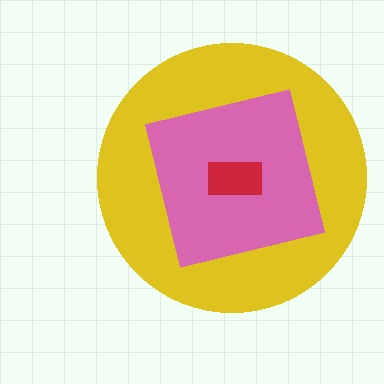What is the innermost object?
The red rectangle.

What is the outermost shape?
The yellow circle.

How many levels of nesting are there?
3.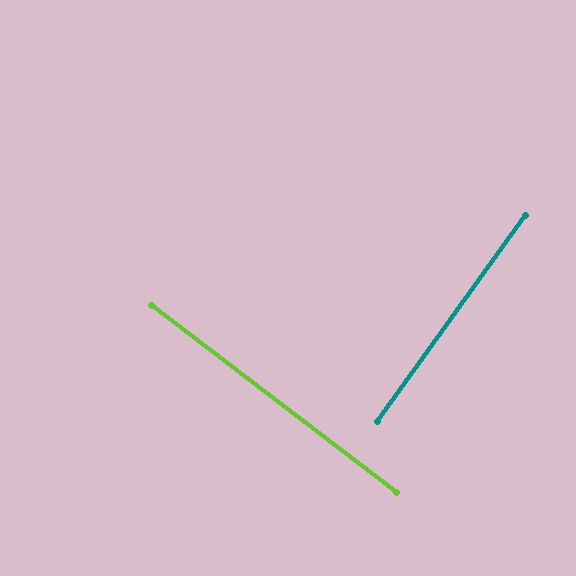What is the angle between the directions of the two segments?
Approximately 88 degrees.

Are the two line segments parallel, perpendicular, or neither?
Perpendicular — they meet at approximately 88°.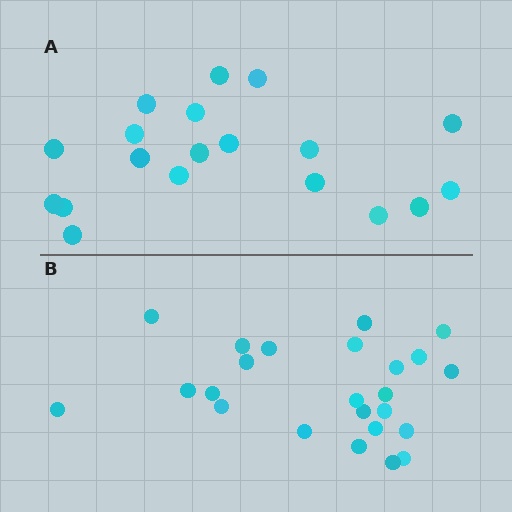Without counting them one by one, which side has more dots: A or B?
Region B (the bottom region) has more dots.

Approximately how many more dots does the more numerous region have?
Region B has about 5 more dots than region A.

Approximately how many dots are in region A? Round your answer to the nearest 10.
About 20 dots. (The exact count is 19, which rounds to 20.)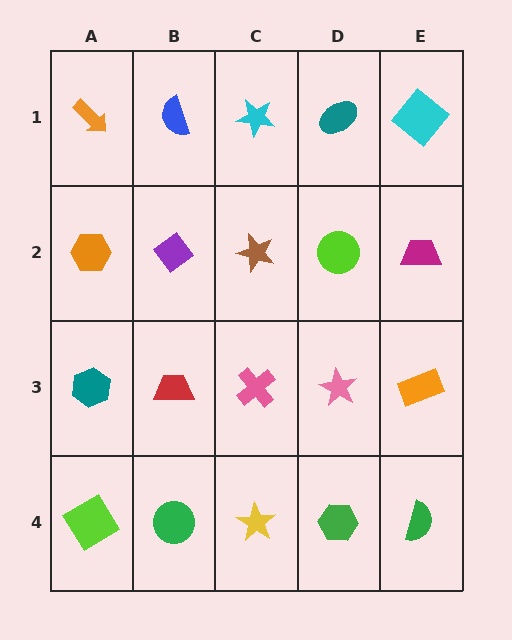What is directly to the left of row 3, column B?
A teal hexagon.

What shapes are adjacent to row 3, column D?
A lime circle (row 2, column D), a green hexagon (row 4, column D), a pink cross (row 3, column C), an orange rectangle (row 3, column E).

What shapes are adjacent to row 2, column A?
An orange arrow (row 1, column A), a teal hexagon (row 3, column A), a purple diamond (row 2, column B).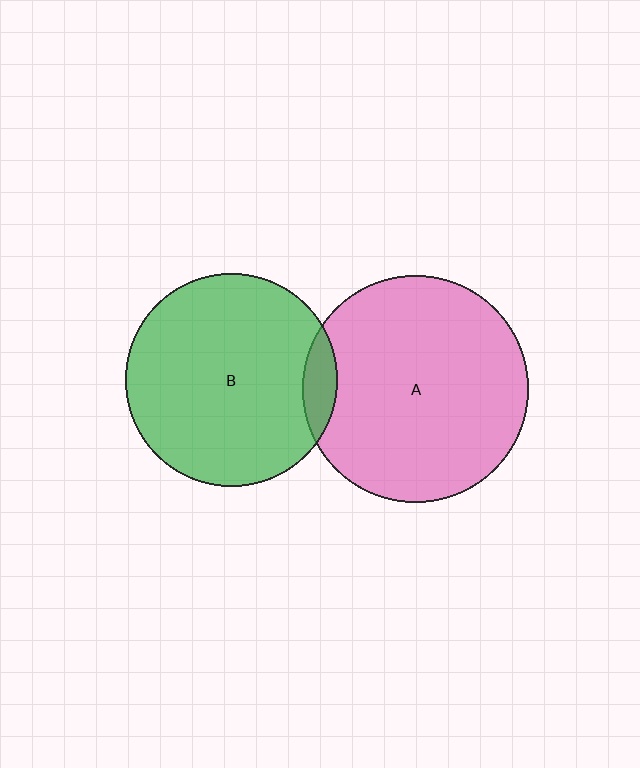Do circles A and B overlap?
Yes.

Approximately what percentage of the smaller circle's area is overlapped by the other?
Approximately 10%.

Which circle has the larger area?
Circle A (pink).